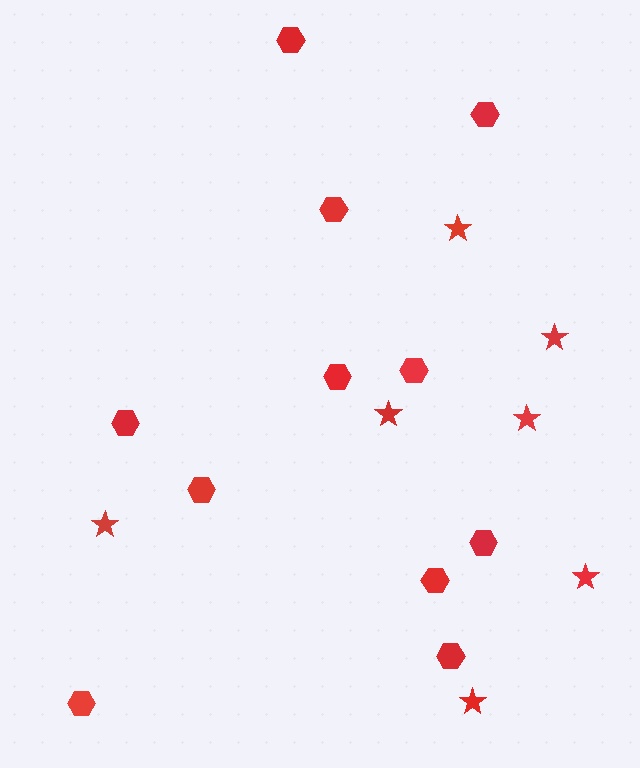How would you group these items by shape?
There are 2 groups: one group of stars (7) and one group of hexagons (11).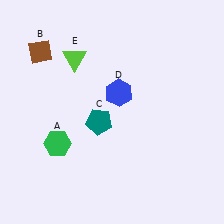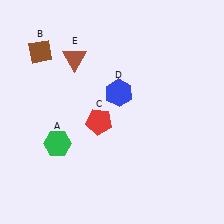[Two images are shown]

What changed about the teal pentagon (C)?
In Image 1, C is teal. In Image 2, it changed to red.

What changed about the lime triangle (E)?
In Image 1, E is lime. In Image 2, it changed to brown.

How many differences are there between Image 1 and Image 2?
There are 2 differences between the two images.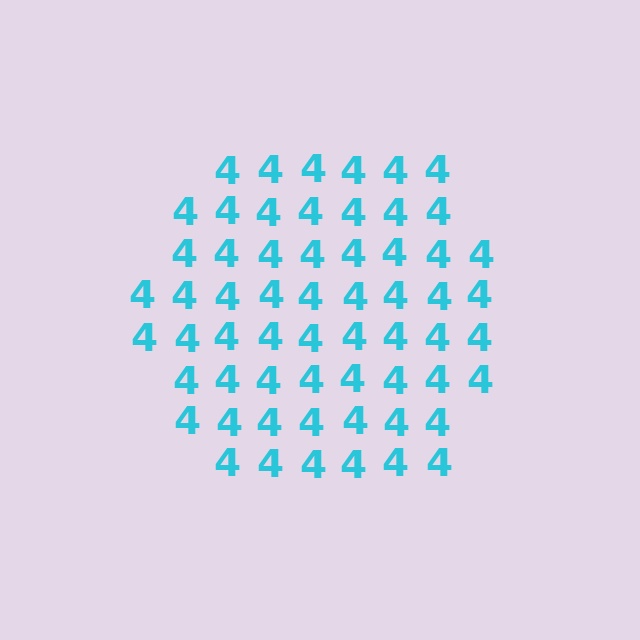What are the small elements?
The small elements are digit 4's.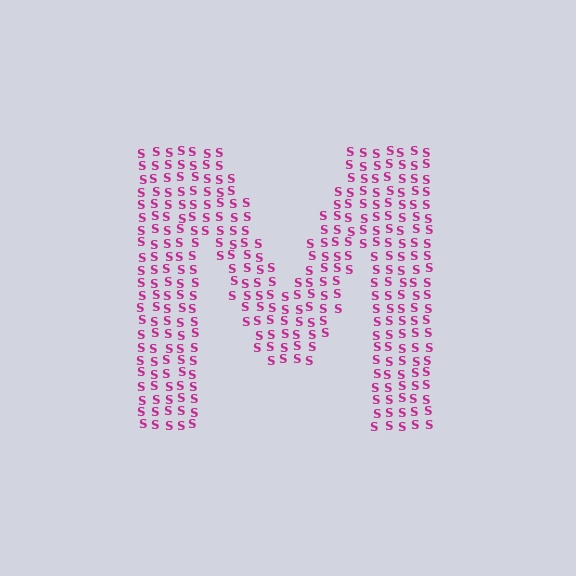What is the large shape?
The large shape is the letter M.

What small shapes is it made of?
It is made of small letter S's.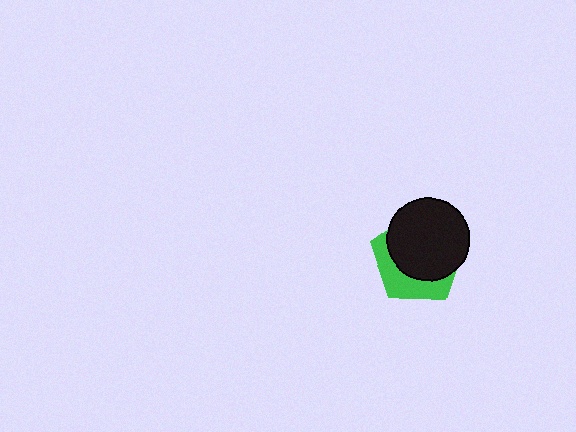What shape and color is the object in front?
The object in front is a black circle.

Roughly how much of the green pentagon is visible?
A small part of it is visible (roughly 35%).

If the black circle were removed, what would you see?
You would see the complete green pentagon.